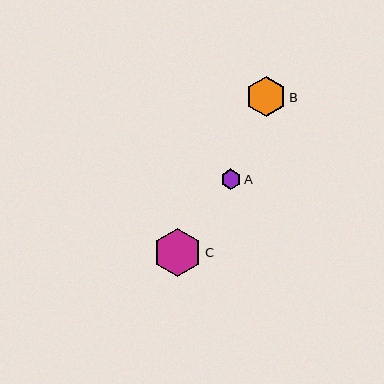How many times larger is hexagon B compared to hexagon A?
Hexagon B is approximately 2.0 times the size of hexagon A.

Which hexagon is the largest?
Hexagon C is the largest with a size of approximately 49 pixels.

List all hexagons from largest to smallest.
From largest to smallest: C, B, A.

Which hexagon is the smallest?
Hexagon A is the smallest with a size of approximately 20 pixels.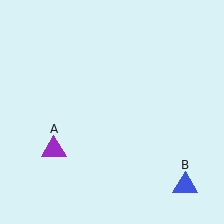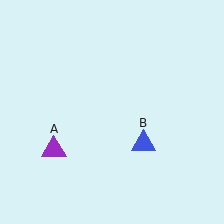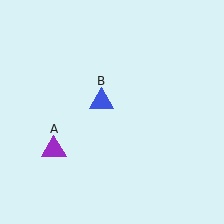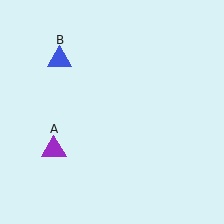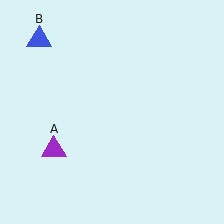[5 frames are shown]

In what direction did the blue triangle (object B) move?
The blue triangle (object B) moved up and to the left.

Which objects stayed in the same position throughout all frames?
Purple triangle (object A) remained stationary.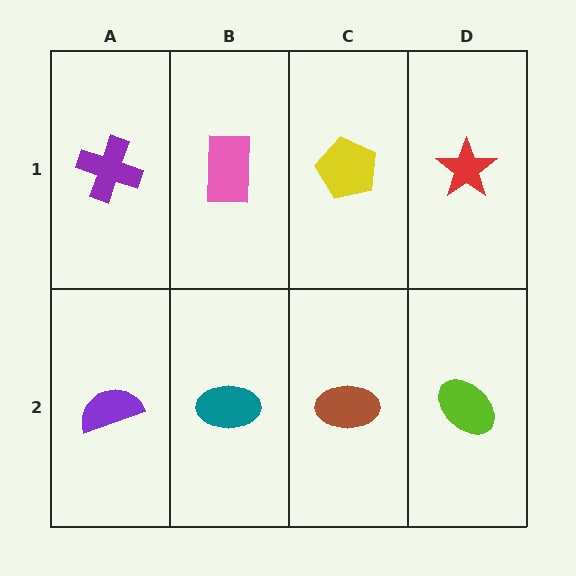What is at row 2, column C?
A brown ellipse.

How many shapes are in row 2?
4 shapes.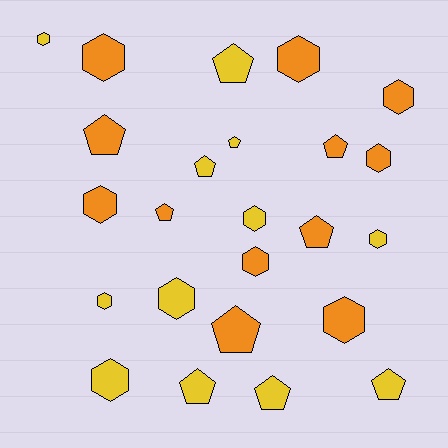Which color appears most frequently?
Yellow, with 12 objects.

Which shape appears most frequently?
Hexagon, with 13 objects.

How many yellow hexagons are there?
There are 6 yellow hexagons.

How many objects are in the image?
There are 24 objects.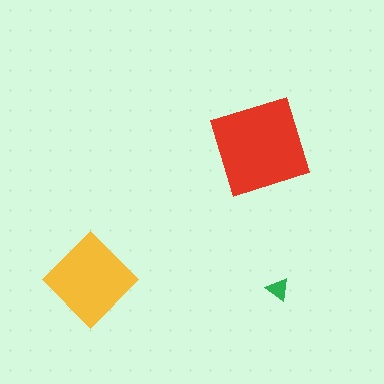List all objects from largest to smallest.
The red square, the yellow diamond, the green triangle.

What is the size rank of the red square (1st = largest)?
1st.